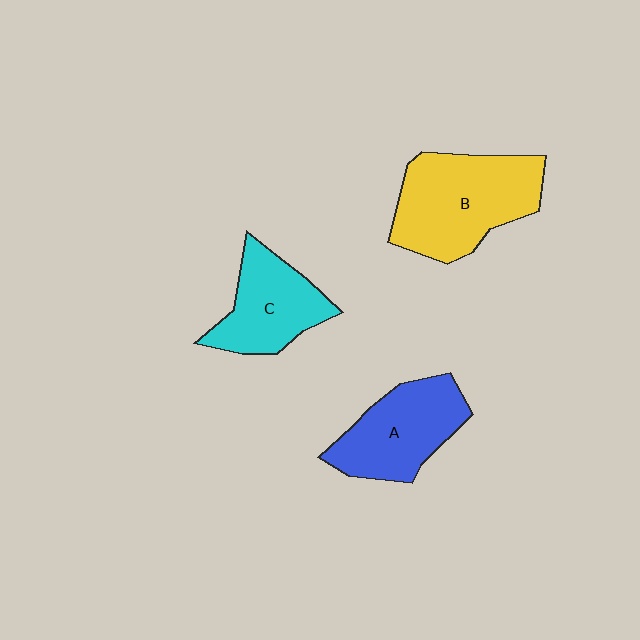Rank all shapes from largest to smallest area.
From largest to smallest: B (yellow), A (blue), C (cyan).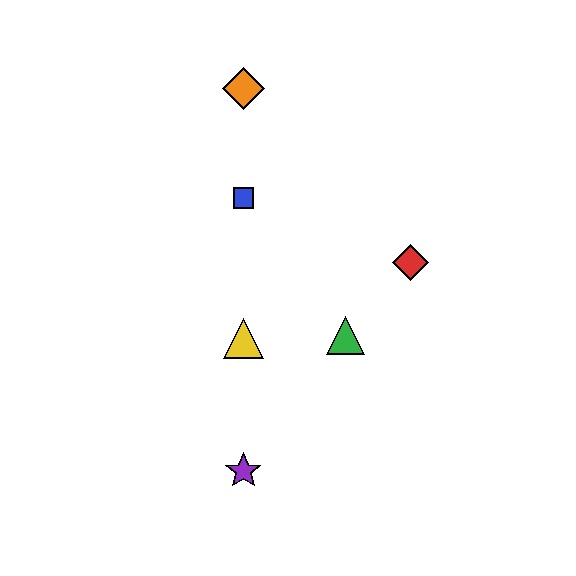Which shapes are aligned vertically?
The blue square, the yellow triangle, the purple star, the orange diamond are aligned vertically.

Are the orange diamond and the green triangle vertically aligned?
No, the orange diamond is at x≈243 and the green triangle is at x≈346.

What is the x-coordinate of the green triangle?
The green triangle is at x≈346.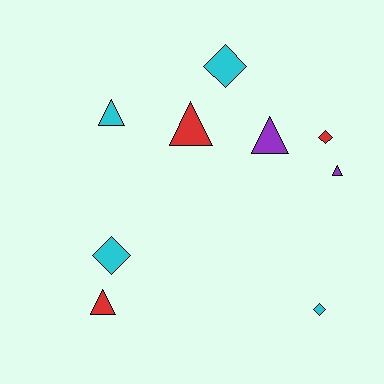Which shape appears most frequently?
Triangle, with 5 objects.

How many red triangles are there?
There are 2 red triangles.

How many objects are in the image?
There are 9 objects.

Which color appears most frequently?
Cyan, with 4 objects.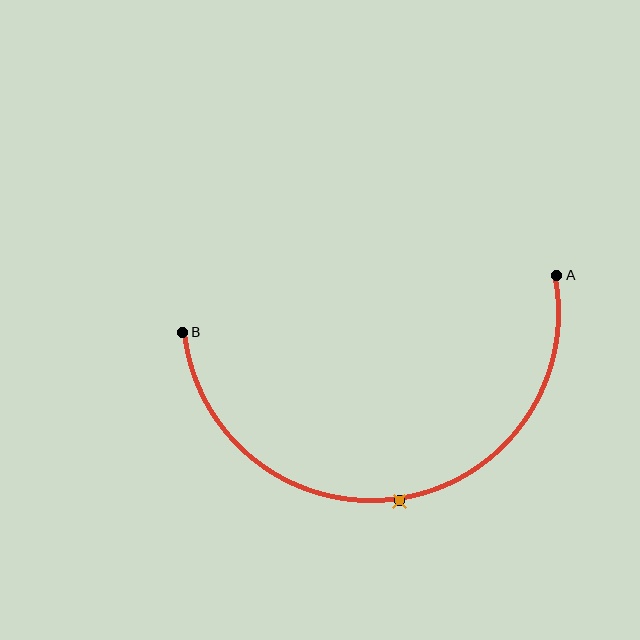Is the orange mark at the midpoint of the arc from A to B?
Yes. The orange mark lies on the arc at equal arc-length from both A and B — it is the arc midpoint.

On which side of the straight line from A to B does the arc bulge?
The arc bulges below the straight line connecting A and B.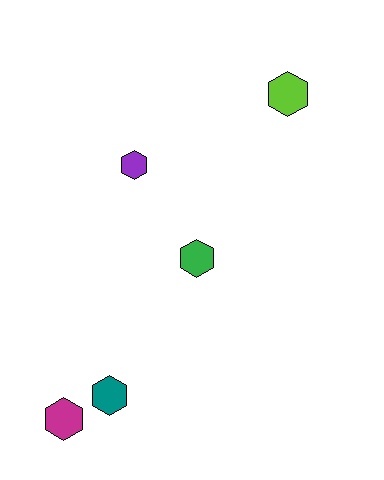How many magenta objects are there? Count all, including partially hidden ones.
There is 1 magenta object.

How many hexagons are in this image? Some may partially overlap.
There are 5 hexagons.